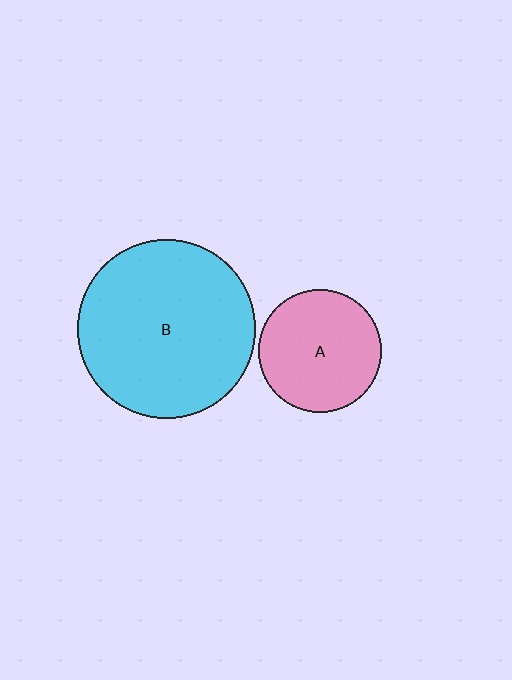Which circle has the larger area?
Circle B (cyan).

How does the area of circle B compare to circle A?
Approximately 2.1 times.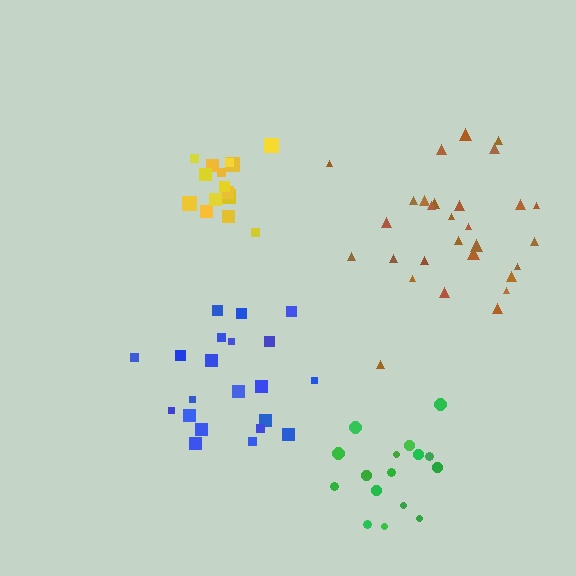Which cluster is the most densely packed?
Yellow.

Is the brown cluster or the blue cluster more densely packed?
Brown.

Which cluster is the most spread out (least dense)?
Green.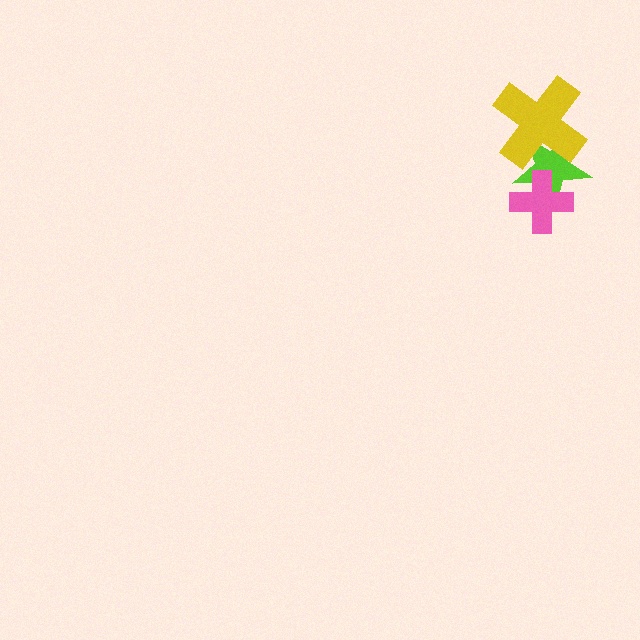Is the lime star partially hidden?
Yes, it is partially covered by another shape.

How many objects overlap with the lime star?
2 objects overlap with the lime star.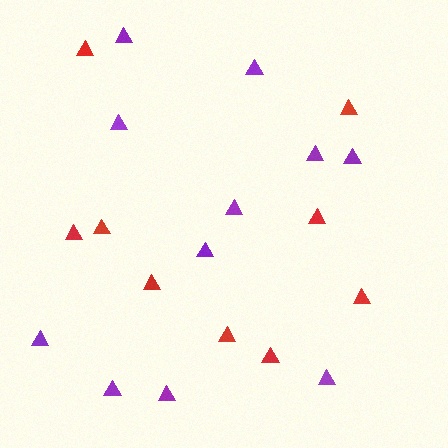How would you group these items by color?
There are 2 groups: one group of red triangles (9) and one group of purple triangles (11).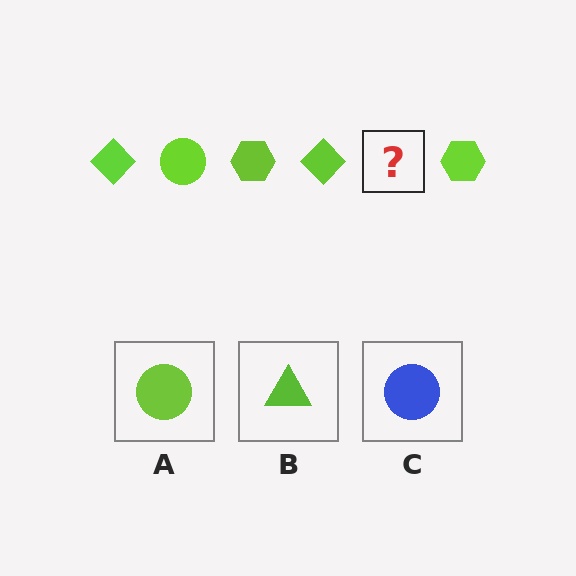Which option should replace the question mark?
Option A.